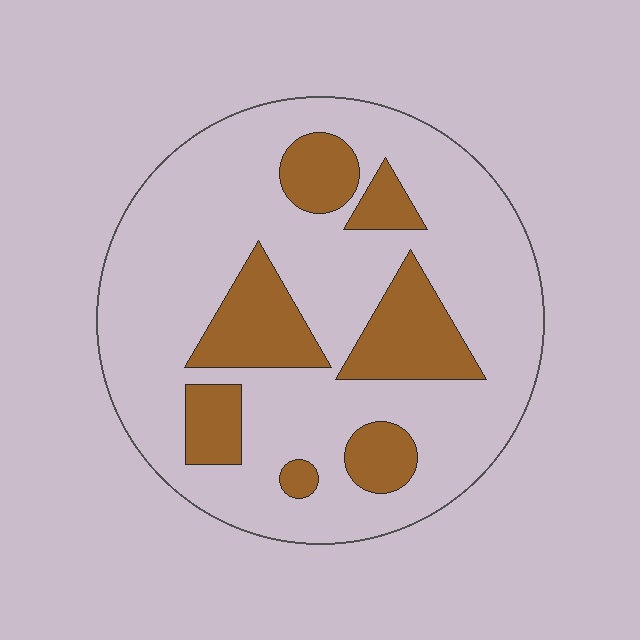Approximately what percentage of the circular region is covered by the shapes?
Approximately 25%.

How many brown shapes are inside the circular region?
7.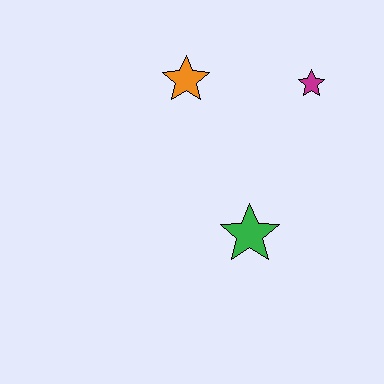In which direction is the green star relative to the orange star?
The green star is below the orange star.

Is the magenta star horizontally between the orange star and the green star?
No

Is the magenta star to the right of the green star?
Yes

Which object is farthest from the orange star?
The green star is farthest from the orange star.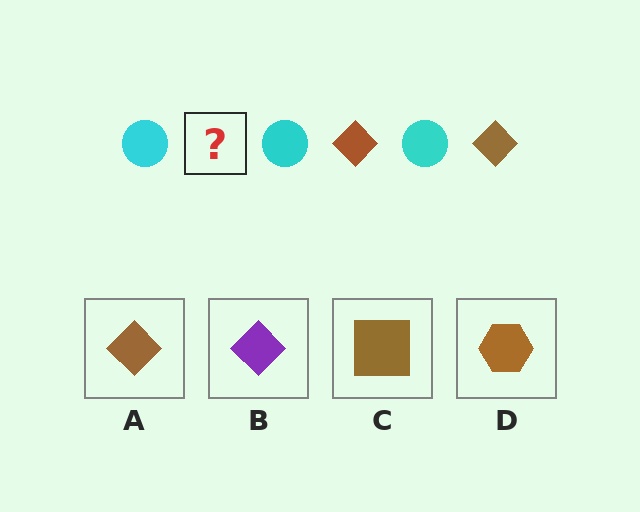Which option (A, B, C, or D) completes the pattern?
A.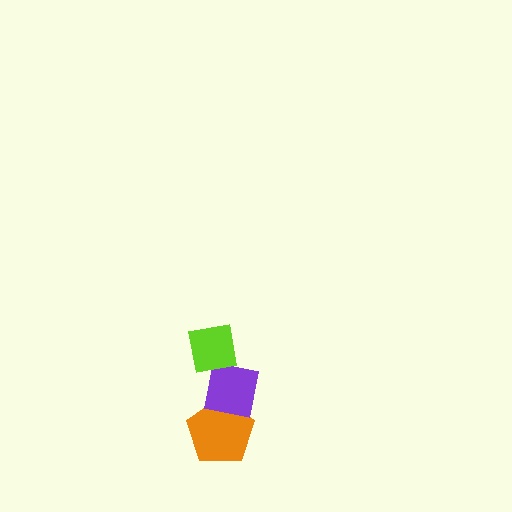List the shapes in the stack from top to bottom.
From top to bottom: the lime square, the purple square, the orange pentagon.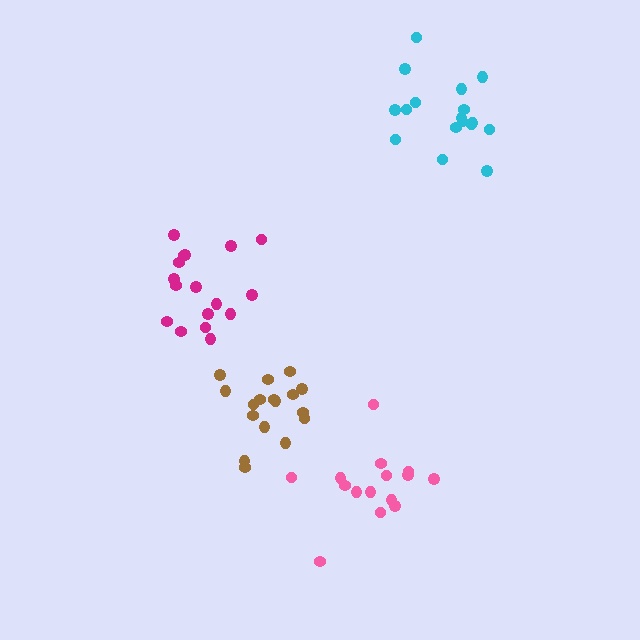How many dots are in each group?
Group 1: 17 dots, Group 2: 15 dots, Group 3: 17 dots, Group 4: 17 dots (66 total).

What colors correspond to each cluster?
The clusters are colored: brown, pink, magenta, cyan.